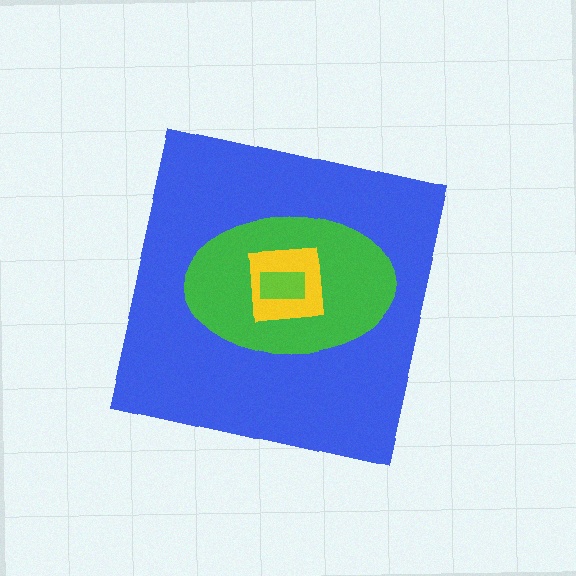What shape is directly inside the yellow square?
The lime rectangle.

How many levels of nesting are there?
4.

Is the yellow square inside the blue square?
Yes.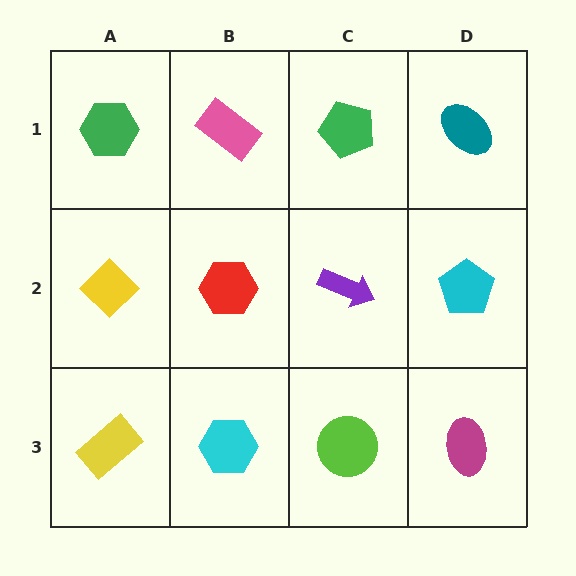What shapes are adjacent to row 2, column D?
A teal ellipse (row 1, column D), a magenta ellipse (row 3, column D), a purple arrow (row 2, column C).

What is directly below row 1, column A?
A yellow diamond.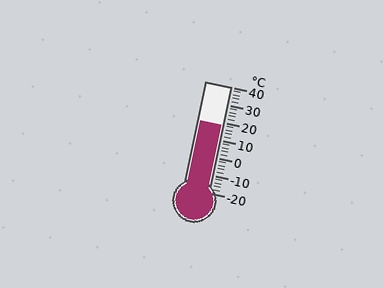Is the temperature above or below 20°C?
The temperature is below 20°C.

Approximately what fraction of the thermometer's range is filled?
The thermometer is filled to approximately 65% of its range.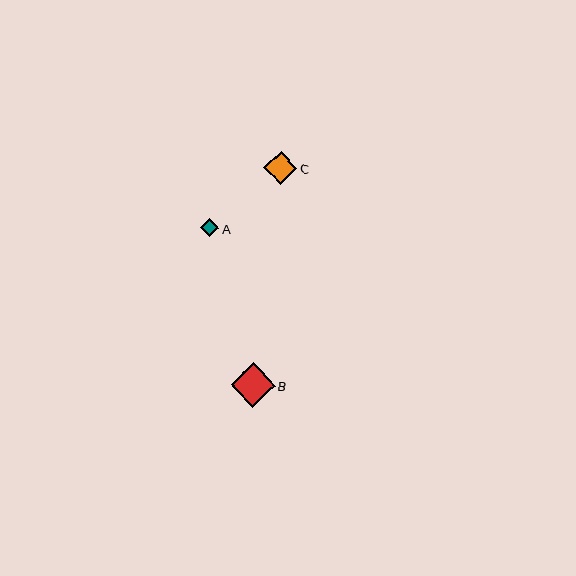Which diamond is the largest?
Diamond B is the largest with a size of approximately 44 pixels.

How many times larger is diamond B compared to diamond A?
Diamond B is approximately 2.4 times the size of diamond A.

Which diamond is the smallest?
Diamond A is the smallest with a size of approximately 19 pixels.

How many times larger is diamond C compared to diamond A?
Diamond C is approximately 1.8 times the size of diamond A.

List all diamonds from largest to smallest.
From largest to smallest: B, C, A.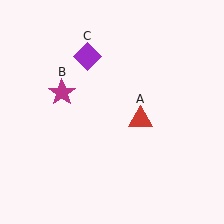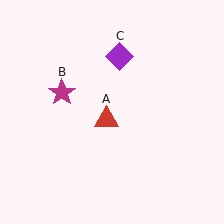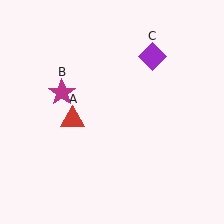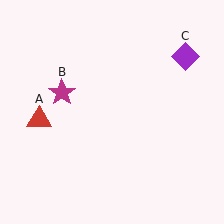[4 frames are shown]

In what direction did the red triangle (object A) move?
The red triangle (object A) moved left.